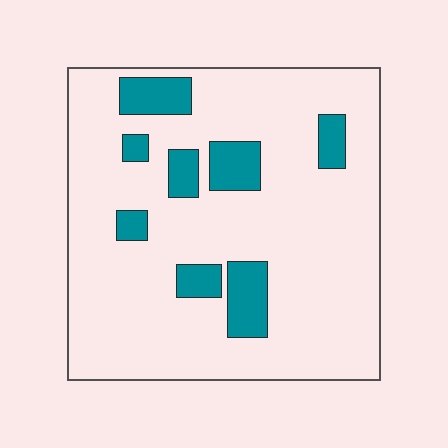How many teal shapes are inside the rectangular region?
8.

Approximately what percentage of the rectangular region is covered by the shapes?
Approximately 15%.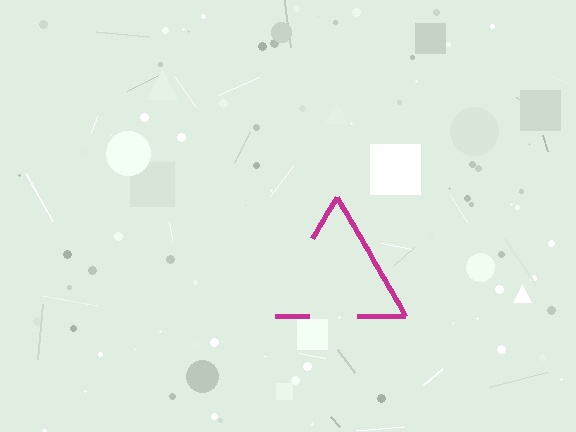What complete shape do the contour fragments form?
The contour fragments form a triangle.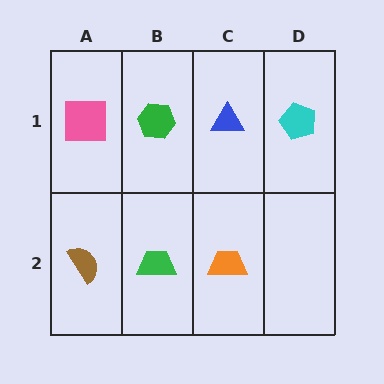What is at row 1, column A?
A pink square.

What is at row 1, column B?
A green hexagon.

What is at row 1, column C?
A blue triangle.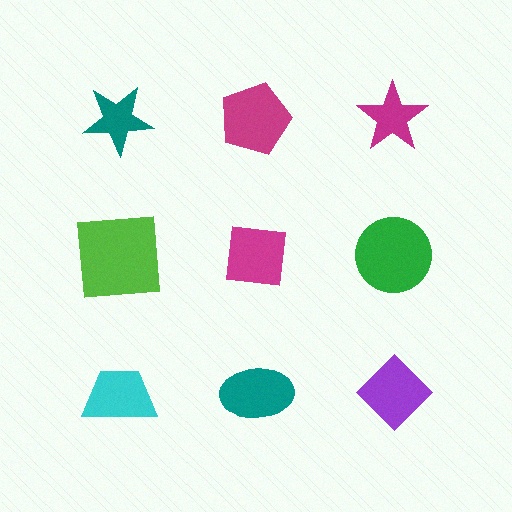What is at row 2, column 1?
A lime square.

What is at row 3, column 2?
A teal ellipse.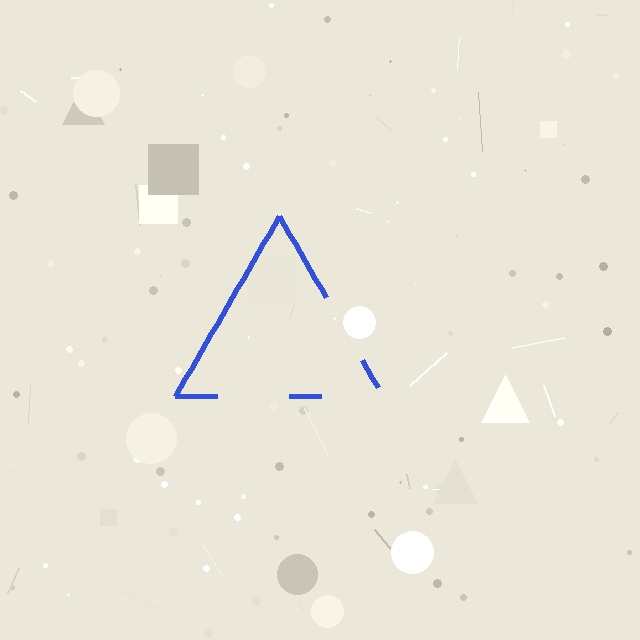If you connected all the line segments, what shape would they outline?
They would outline a triangle.